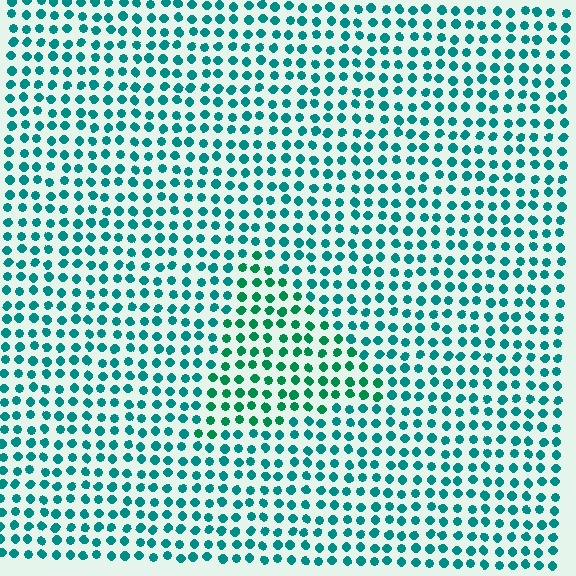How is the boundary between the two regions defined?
The boundary is defined purely by a slight shift in hue (about 26 degrees). Spacing, size, and orientation are identical on both sides.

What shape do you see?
I see a triangle.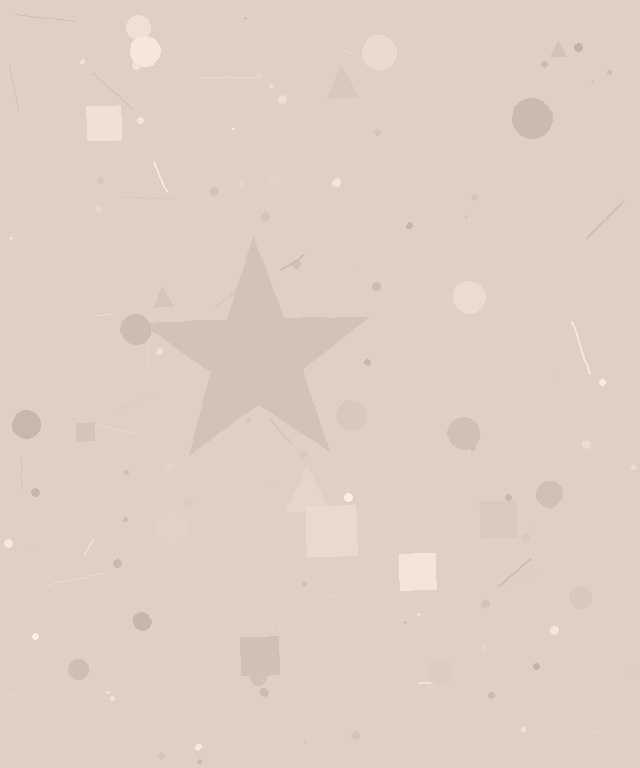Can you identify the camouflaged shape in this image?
The camouflaged shape is a star.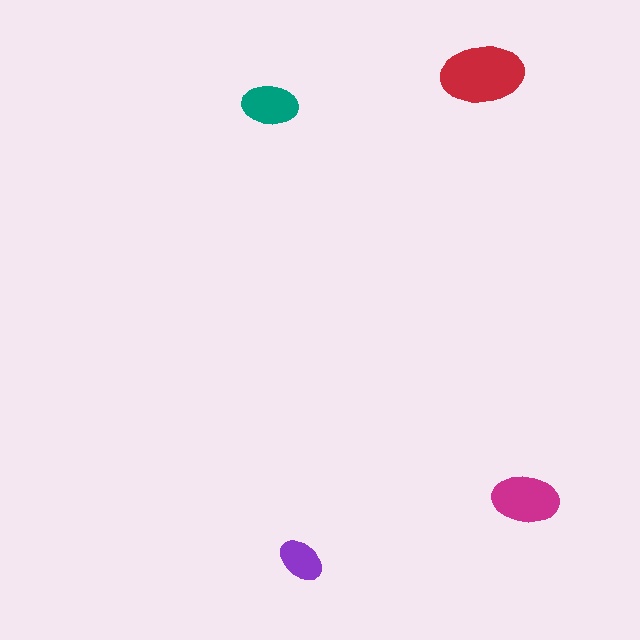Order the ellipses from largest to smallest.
the red one, the magenta one, the teal one, the purple one.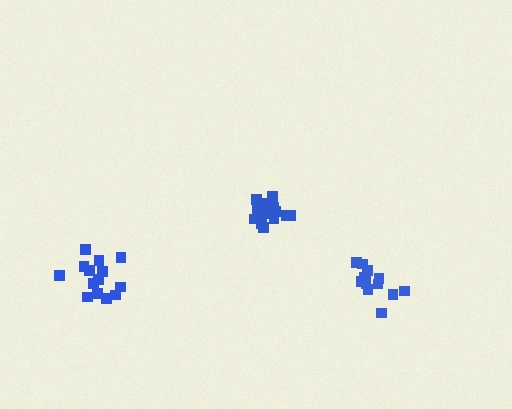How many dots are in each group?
Group 1: 13 dots, Group 2: 16 dots, Group 3: 14 dots (43 total).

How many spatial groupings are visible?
There are 3 spatial groupings.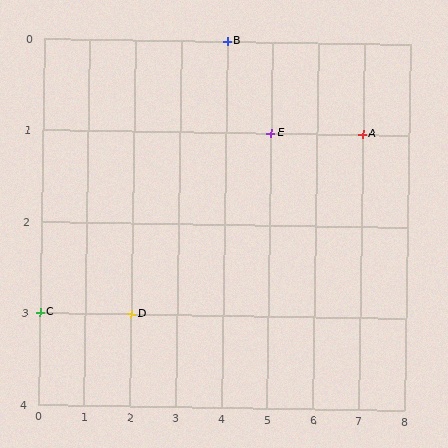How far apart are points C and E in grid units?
Points C and E are 5 columns and 2 rows apart (about 5.4 grid units diagonally).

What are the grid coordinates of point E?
Point E is at grid coordinates (5, 1).